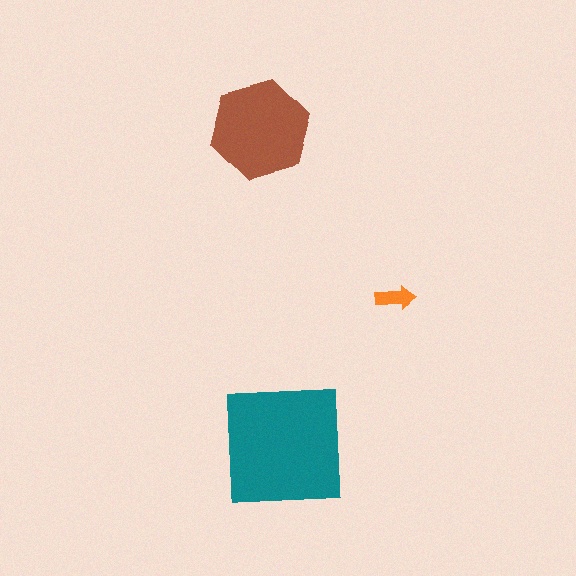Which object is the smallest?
The orange arrow.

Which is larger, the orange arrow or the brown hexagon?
The brown hexagon.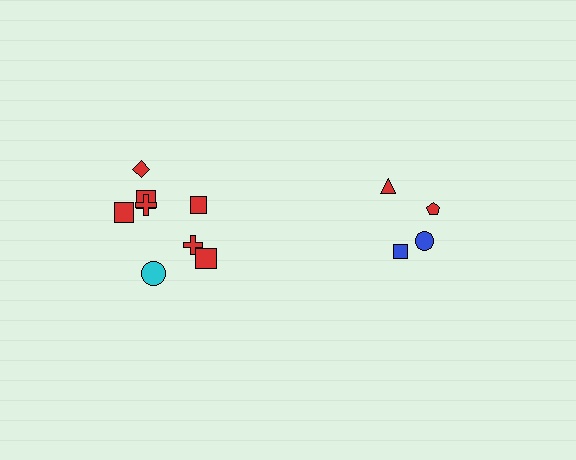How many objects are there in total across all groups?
There are 12 objects.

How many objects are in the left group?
There are 8 objects.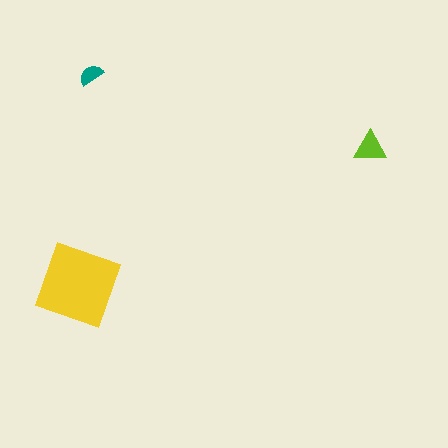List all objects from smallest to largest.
The teal semicircle, the lime triangle, the yellow diamond.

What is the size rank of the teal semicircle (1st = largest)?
3rd.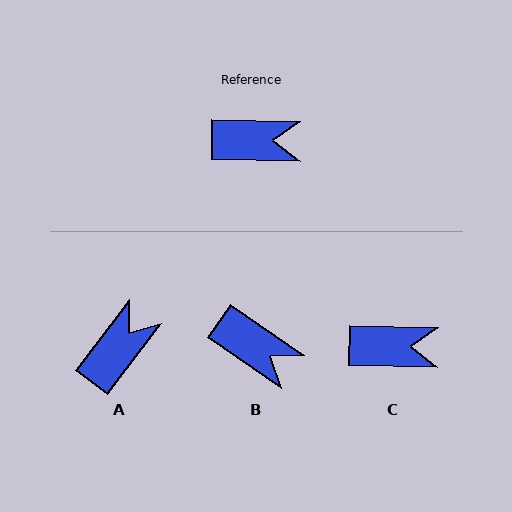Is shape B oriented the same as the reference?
No, it is off by about 34 degrees.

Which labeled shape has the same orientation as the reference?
C.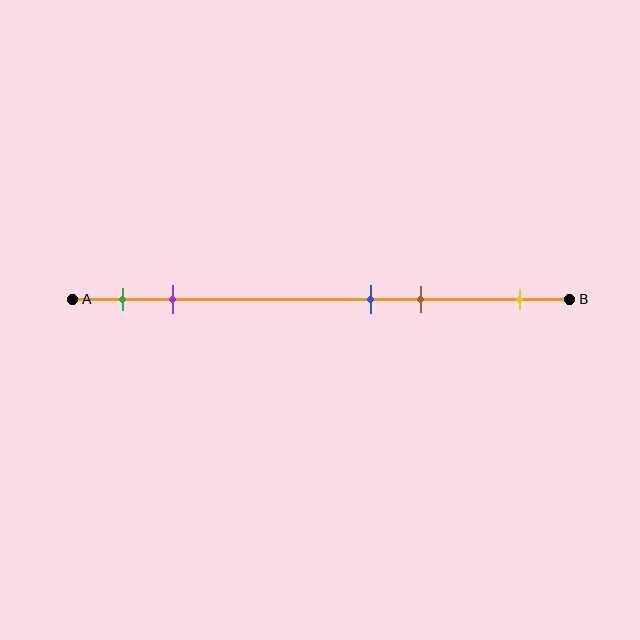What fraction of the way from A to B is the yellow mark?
The yellow mark is approximately 90% (0.9) of the way from A to B.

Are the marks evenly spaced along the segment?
No, the marks are not evenly spaced.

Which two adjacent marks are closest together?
The blue and brown marks are the closest adjacent pair.